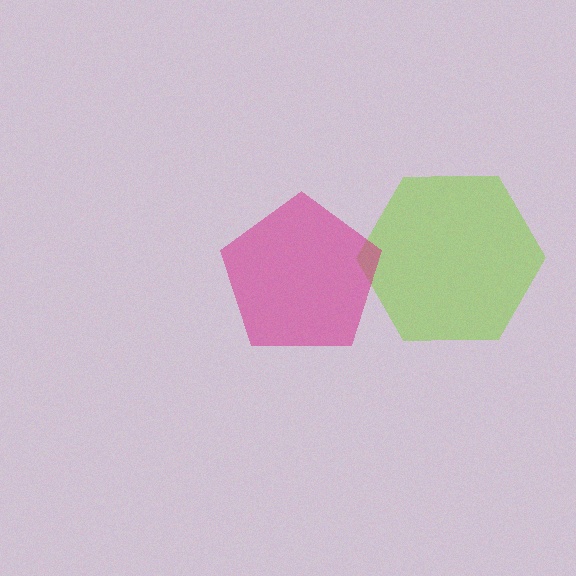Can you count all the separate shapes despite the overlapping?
Yes, there are 2 separate shapes.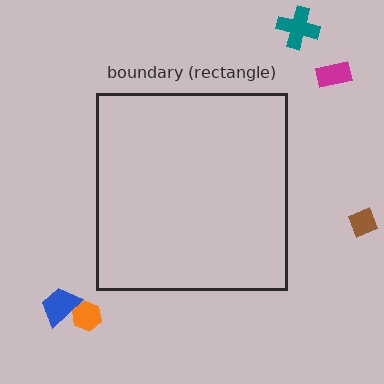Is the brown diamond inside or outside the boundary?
Outside.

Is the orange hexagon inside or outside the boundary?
Outside.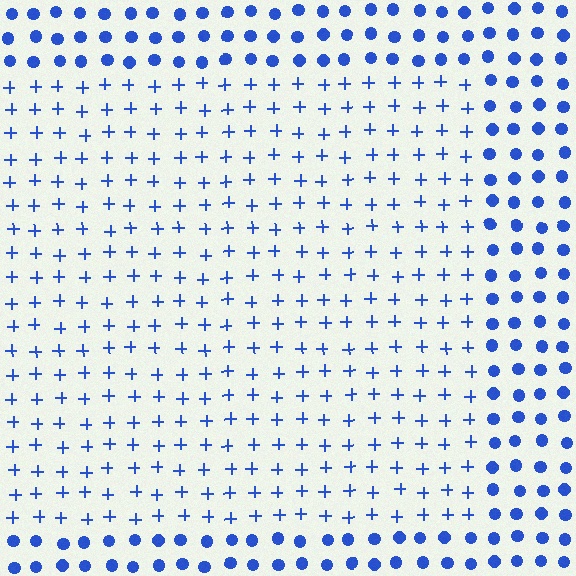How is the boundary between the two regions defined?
The boundary is defined by a change in element shape: plus signs inside vs. circles outside. All elements share the same color and spacing.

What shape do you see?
I see a rectangle.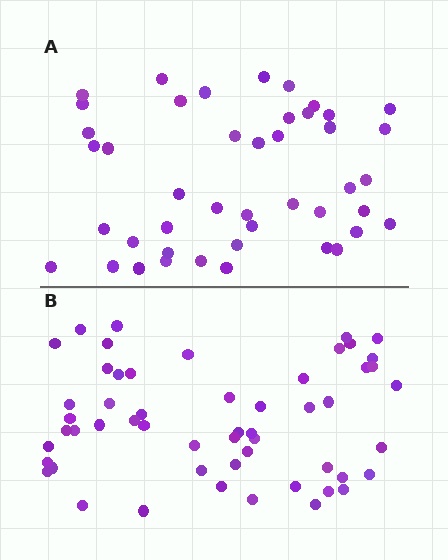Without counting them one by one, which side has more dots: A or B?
Region B (the bottom region) has more dots.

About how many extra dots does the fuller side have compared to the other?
Region B has roughly 10 or so more dots than region A.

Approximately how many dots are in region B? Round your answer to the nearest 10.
About 50 dots. (The exact count is 54, which rounds to 50.)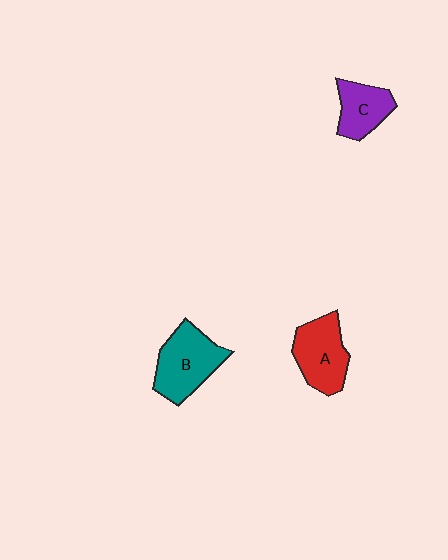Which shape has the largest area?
Shape B (teal).